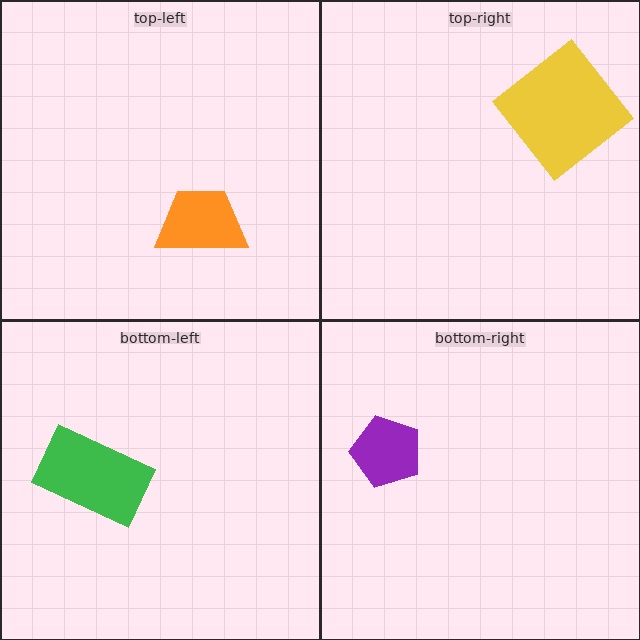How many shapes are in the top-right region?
1.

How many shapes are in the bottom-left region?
1.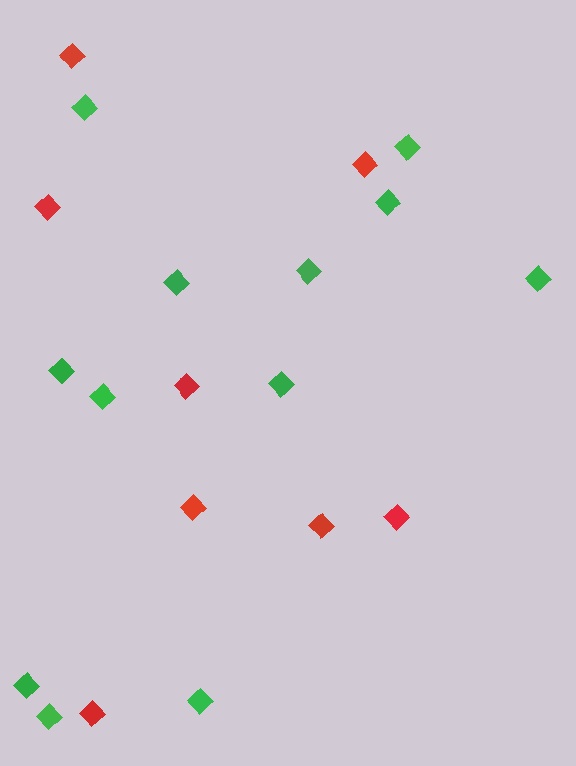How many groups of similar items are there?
There are 2 groups: one group of red diamonds (8) and one group of green diamonds (12).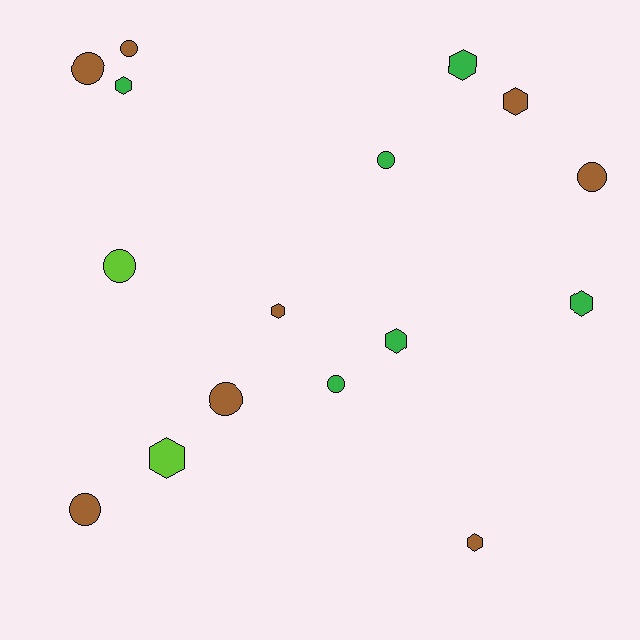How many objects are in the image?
There are 16 objects.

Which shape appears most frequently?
Circle, with 8 objects.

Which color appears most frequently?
Brown, with 8 objects.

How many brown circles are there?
There are 5 brown circles.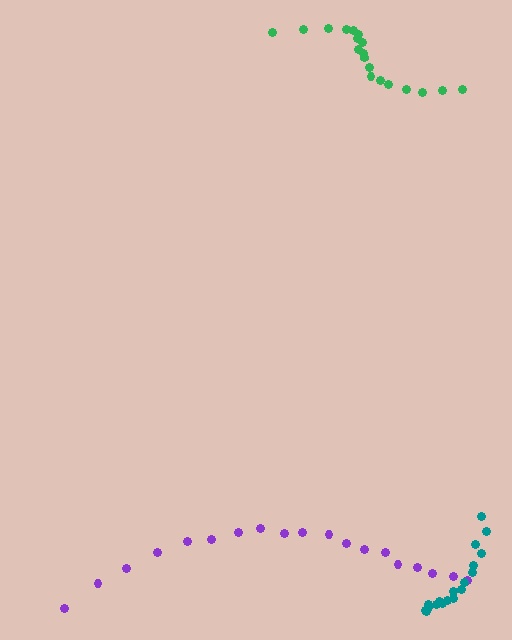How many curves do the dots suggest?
There are 3 distinct paths.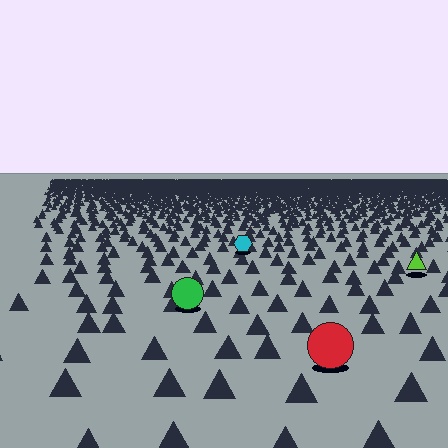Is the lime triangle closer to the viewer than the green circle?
No. The green circle is closer — you can tell from the texture gradient: the ground texture is coarser near it.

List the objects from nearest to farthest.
From nearest to farthest: the red circle, the green circle, the lime triangle, the cyan hexagon.